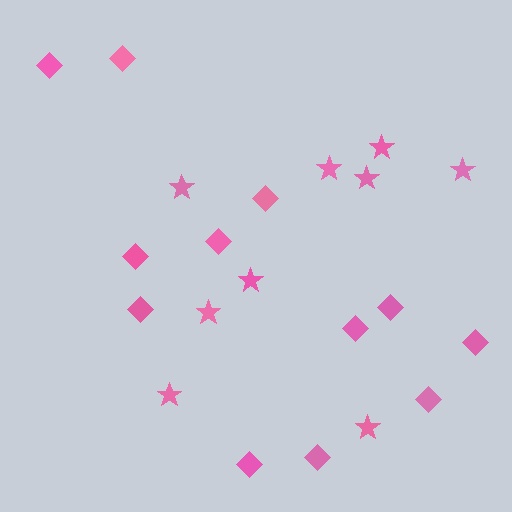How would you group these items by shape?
There are 2 groups: one group of stars (9) and one group of diamonds (12).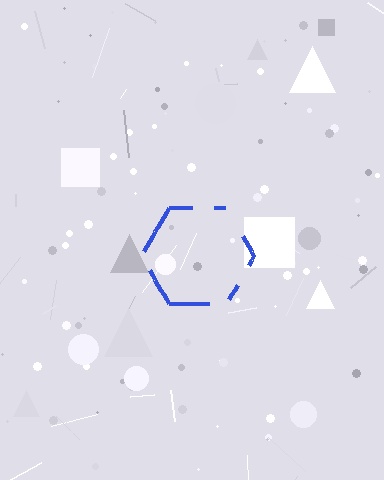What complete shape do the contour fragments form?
The contour fragments form a hexagon.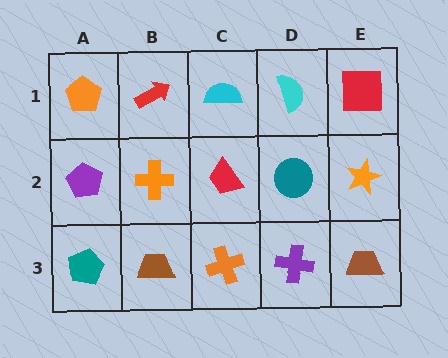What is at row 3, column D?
A purple cross.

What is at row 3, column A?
A teal pentagon.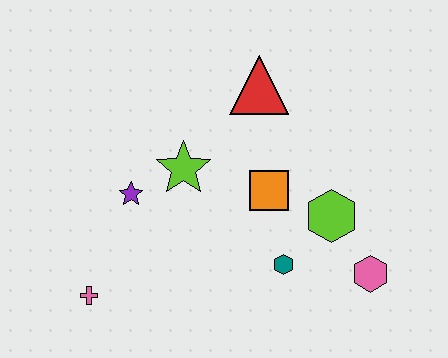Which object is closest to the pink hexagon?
The lime hexagon is closest to the pink hexagon.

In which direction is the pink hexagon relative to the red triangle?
The pink hexagon is below the red triangle.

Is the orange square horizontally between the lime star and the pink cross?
No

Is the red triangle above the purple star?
Yes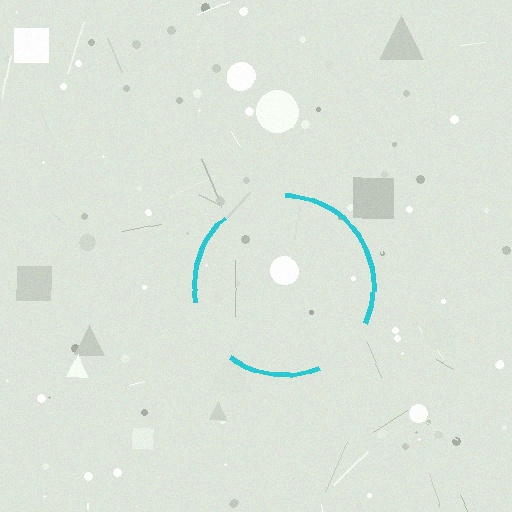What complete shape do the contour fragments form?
The contour fragments form a circle.